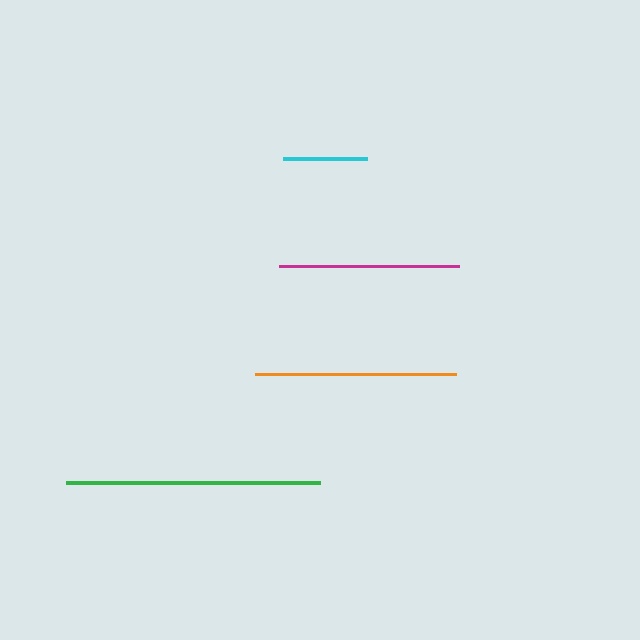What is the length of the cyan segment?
The cyan segment is approximately 84 pixels long.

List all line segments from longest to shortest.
From longest to shortest: green, orange, magenta, cyan.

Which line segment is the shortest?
The cyan line is the shortest at approximately 84 pixels.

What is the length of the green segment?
The green segment is approximately 254 pixels long.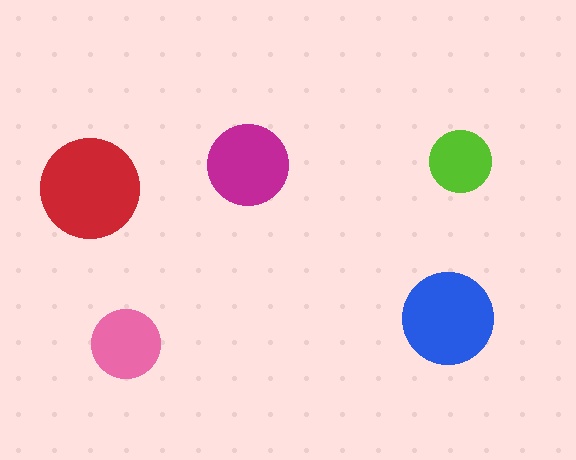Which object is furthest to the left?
The red circle is leftmost.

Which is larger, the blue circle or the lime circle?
The blue one.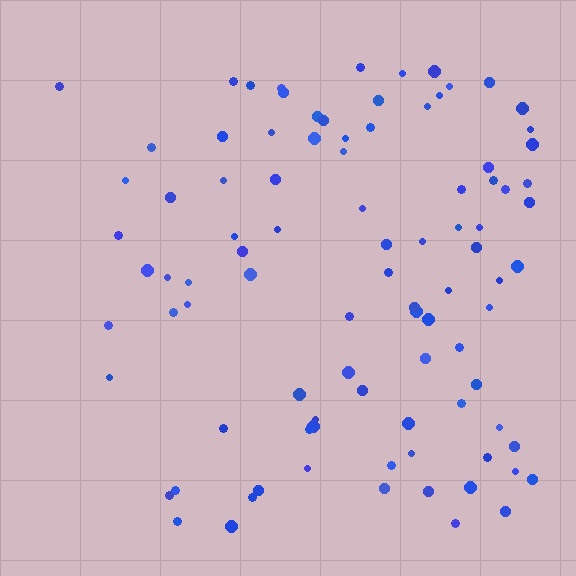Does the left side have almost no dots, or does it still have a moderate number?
Still a moderate number, just noticeably fewer than the right.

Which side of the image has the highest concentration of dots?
The right.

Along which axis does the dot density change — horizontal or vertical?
Horizontal.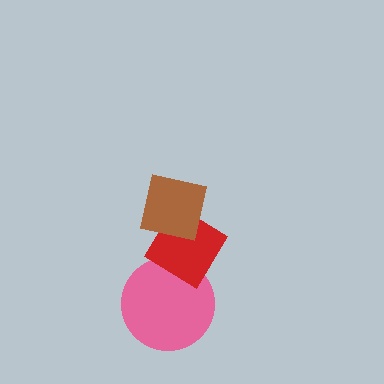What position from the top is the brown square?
The brown square is 1st from the top.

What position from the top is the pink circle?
The pink circle is 3rd from the top.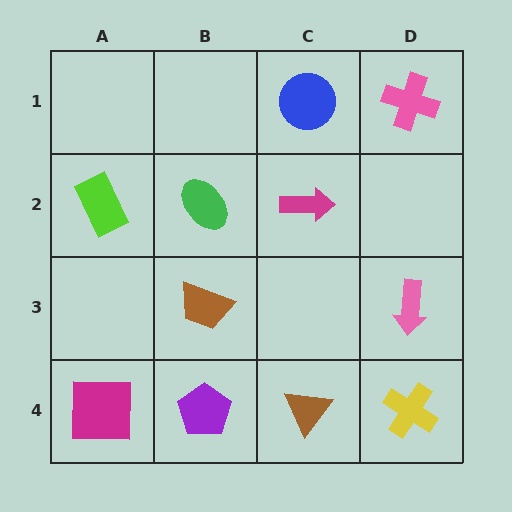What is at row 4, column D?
A yellow cross.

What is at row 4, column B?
A purple pentagon.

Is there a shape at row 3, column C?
No, that cell is empty.